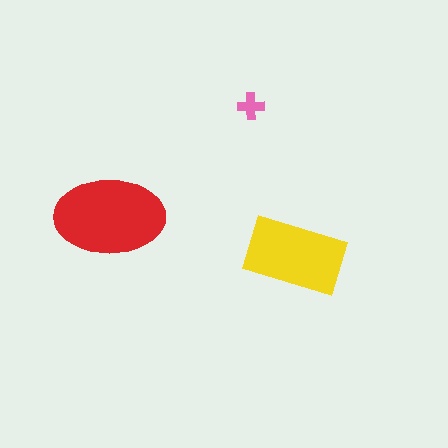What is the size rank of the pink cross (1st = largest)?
3rd.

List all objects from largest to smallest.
The red ellipse, the yellow rectangle, the pink cross.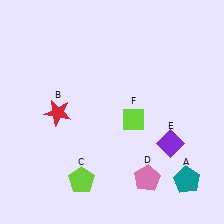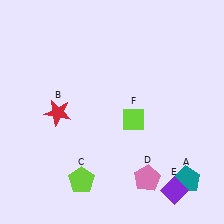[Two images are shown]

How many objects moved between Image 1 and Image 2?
1 object moved between the two images.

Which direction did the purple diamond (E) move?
The purple diamond (E) moved down.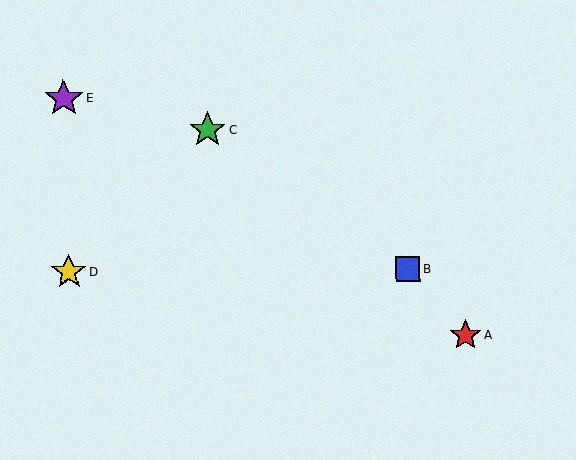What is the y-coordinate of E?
Object E is at y≈99.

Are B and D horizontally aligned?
Yes, both are at y≈269.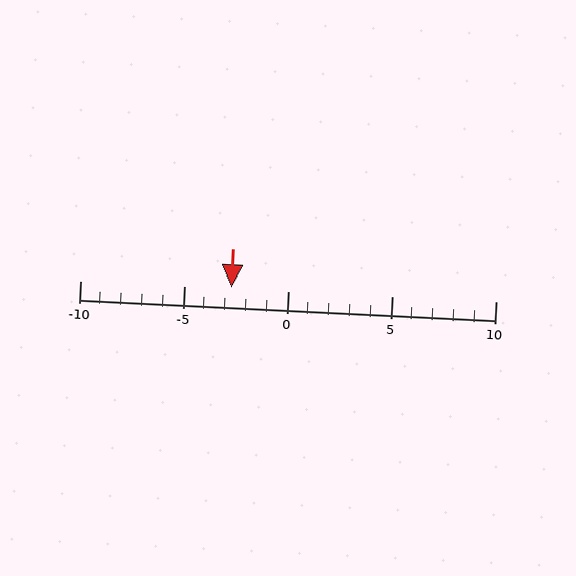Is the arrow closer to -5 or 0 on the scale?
The arrow is closer to -5.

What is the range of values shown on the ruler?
The ruler shows values from -10 to 10.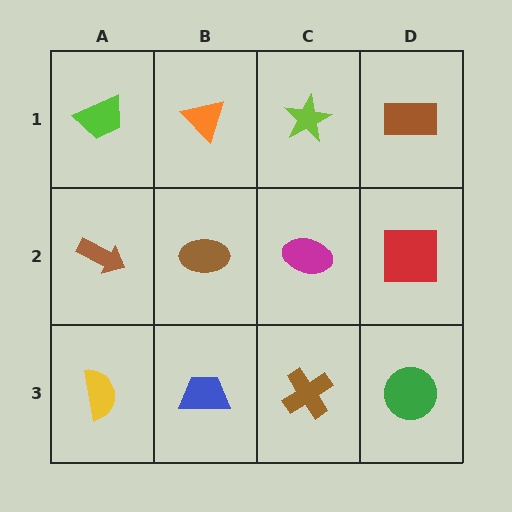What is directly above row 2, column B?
An orange triangle.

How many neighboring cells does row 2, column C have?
4.